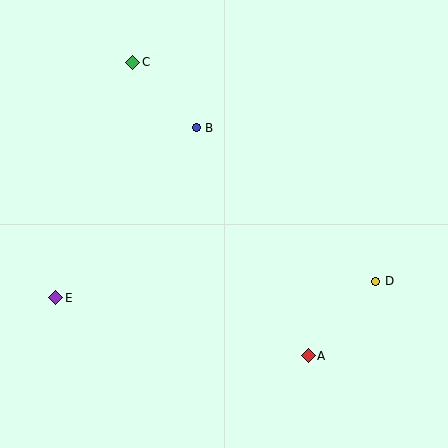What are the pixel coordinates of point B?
Point B is at (196, 128).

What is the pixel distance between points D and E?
The distance between D and E is 321 pixels.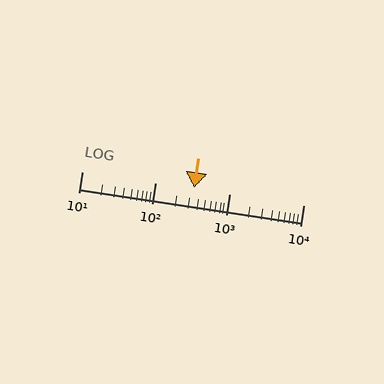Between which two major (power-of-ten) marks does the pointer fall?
The pointer is between 100 and 1000.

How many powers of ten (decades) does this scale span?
The scale spans 3 decades, from 10 to 10000.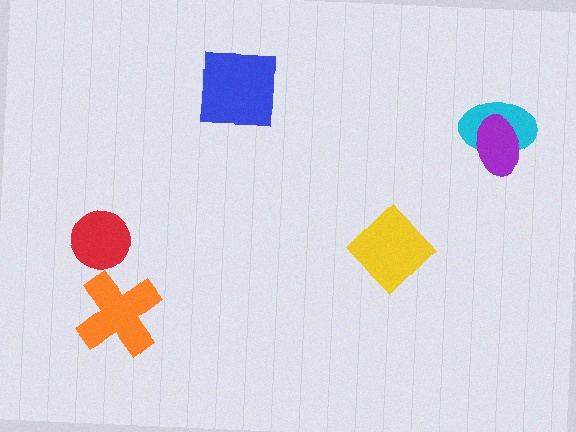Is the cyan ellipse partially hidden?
Yes, it is partially covered by another shape.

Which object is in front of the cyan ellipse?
The purple ellipse is in front of the cyan ellipse.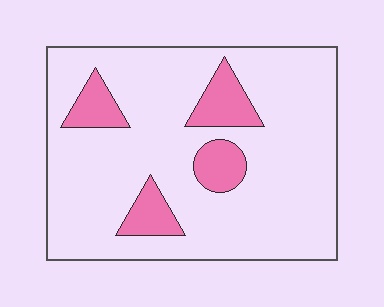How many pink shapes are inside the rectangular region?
4.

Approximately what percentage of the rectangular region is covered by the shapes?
Approximately 15%.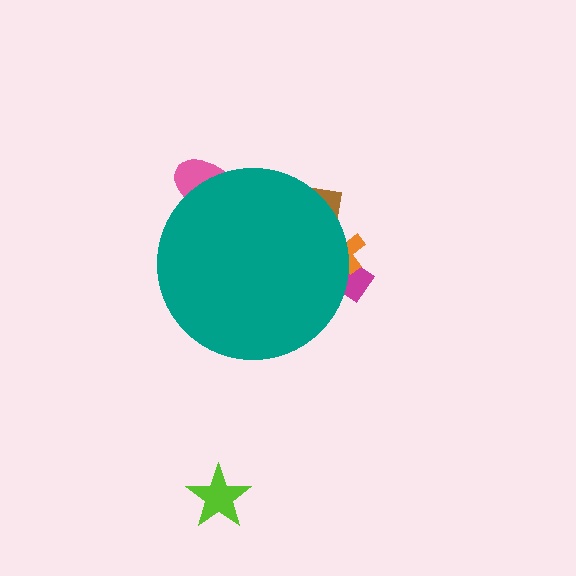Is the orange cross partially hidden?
Yes, the orange cross is partially hidden behind the teal circle.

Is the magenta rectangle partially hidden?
Yes, the magenta rectangle is partially hidden behind the teal circle.